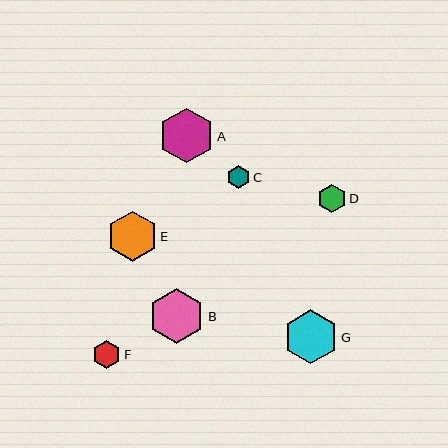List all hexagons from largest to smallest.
From largest to smallest: B, A, G, E, F, D, C.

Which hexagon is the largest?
Hexagon B is the largest with a size of approximately 56 pixels.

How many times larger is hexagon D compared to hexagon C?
Hexagon D is approximately 1.2 times the size of hexagon C.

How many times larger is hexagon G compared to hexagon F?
Hexagon G is approximately 1.9 times the size of hexagon F.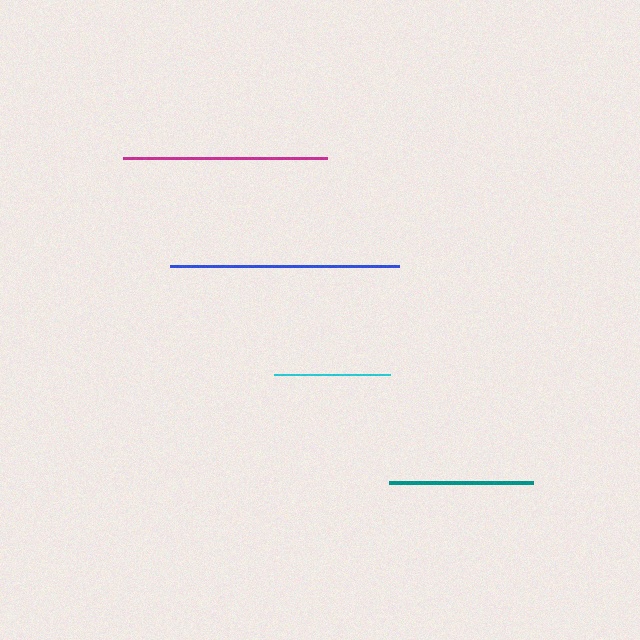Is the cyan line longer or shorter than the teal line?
The teal line is longer than the cyan line.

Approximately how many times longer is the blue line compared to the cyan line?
The blue line is approximately 2.0 times the length of the cyan line.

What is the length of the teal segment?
The teal segment is approximately 144 pixels long.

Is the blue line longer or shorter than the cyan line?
The blue line is longer than the cyan line.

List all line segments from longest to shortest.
From longest to shortest: blue, magenta, teal, cyan.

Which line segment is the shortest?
The cyan line is the shortest at approximately 117 pixels.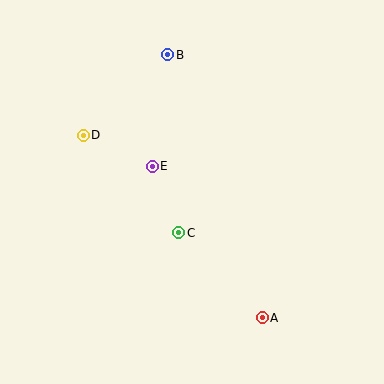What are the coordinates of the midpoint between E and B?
The midpoint between E and B is at (160, 110).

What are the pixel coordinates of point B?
Point B is at (168, 55).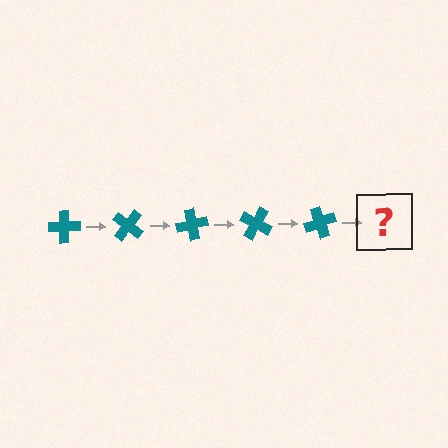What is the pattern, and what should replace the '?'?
The pattern is that the cross rotates 40 degrees each step. The '?' should be a teal cross rotated 200 degrees.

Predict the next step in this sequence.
The next step is a teal cross rotated 200 degrees.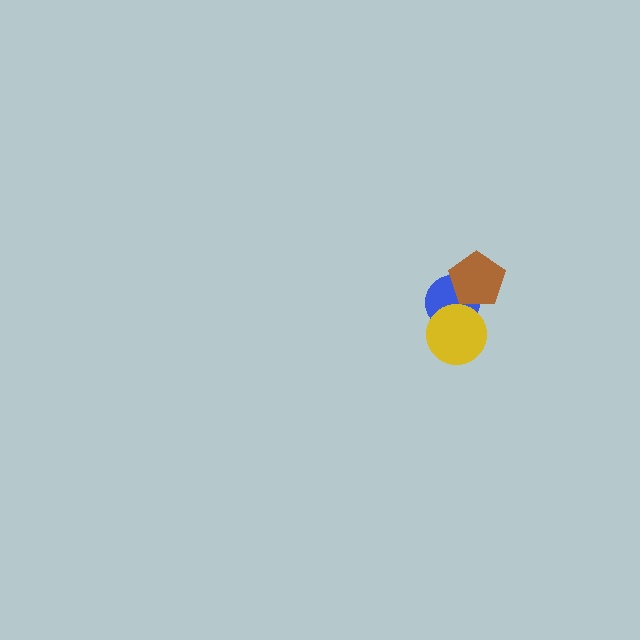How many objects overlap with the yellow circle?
1 object overlaps with the yellow circle.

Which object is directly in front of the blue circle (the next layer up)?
The brown pentagon is directly in front of the blue circle.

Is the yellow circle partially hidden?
No, no other shape covers it.